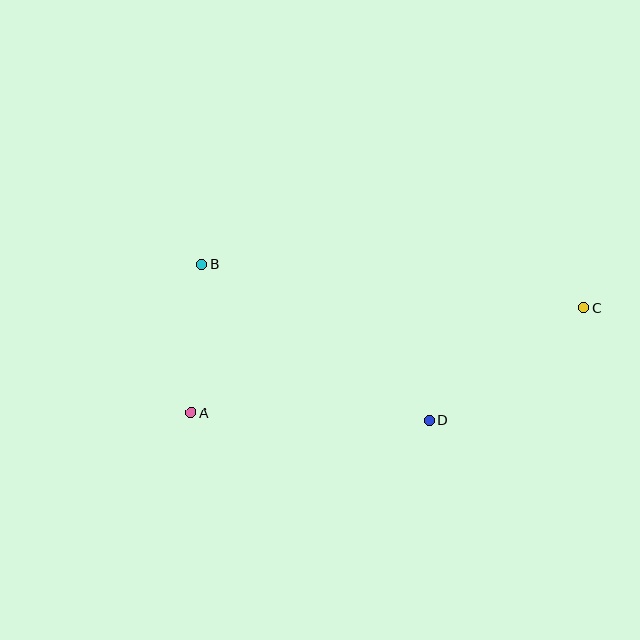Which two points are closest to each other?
Points A and B are closest to each other.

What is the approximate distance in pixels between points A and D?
The distance between A and D is approximately 238 pixels.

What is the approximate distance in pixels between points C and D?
The distance between C and D is approximately 191 pixels.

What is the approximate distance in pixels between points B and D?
The distance between B and D is approximately 276 pixels.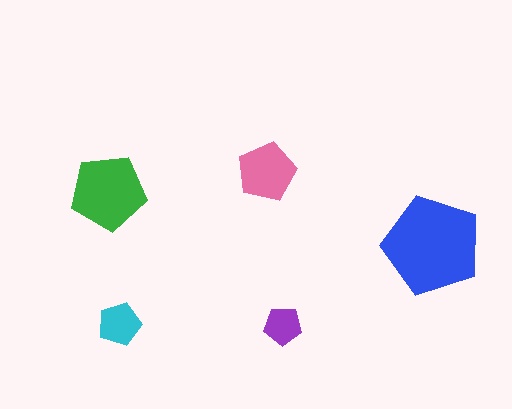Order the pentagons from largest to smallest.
the blue one, the green one, the pink one, the cyan one, the purple one.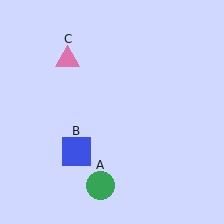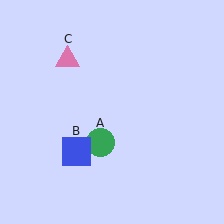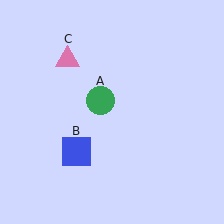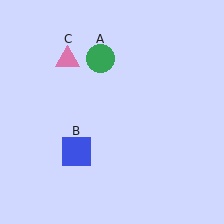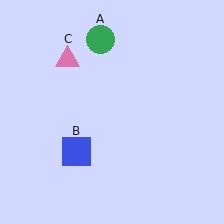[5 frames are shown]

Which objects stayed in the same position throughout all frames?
Blue square (object B) and pink triangle (object C) remained stationary.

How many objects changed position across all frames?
1 object changed position: green circle (object A).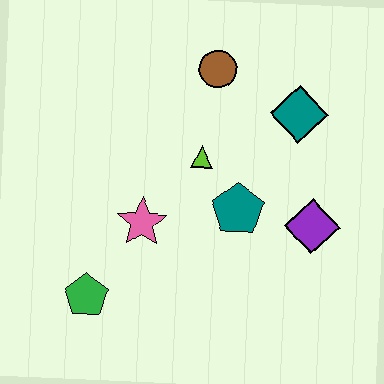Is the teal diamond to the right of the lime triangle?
Yes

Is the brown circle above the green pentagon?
Yes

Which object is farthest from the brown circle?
The green pentagon is farthest from the brown circle.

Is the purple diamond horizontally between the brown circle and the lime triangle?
No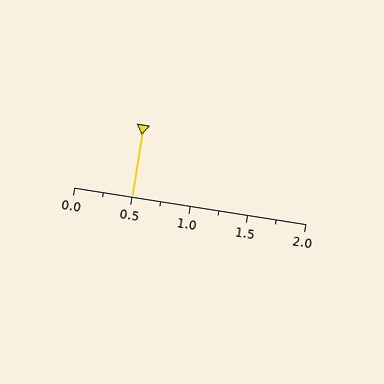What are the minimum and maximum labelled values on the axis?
The axis runs from 0.0 to 2.0.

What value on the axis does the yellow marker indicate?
The marker indicates approximately 0.5.